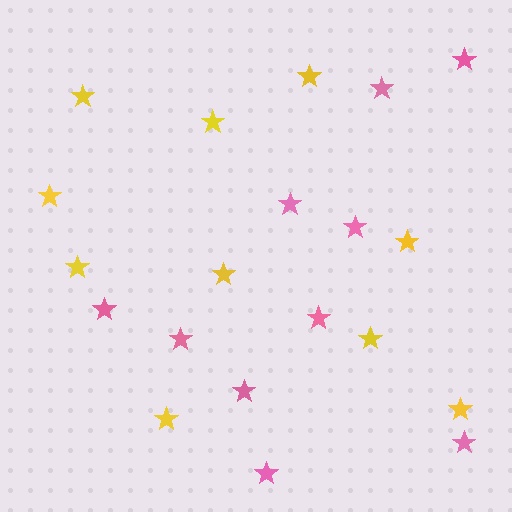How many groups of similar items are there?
There are 2 groups: one group of yellow stars (10) and one group of pink stars (10).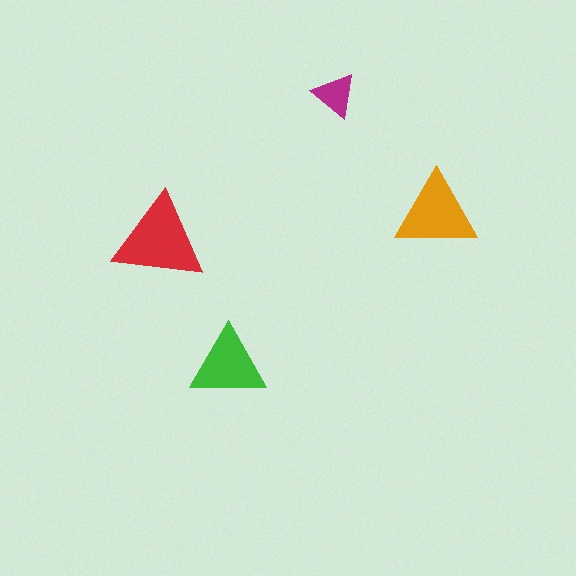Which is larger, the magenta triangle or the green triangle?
The green one.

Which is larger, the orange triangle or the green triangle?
The orange one.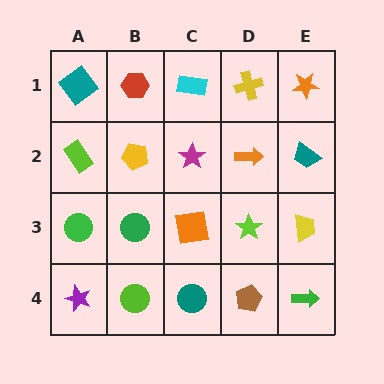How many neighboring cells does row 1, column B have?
3.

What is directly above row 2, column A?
A teal diamond.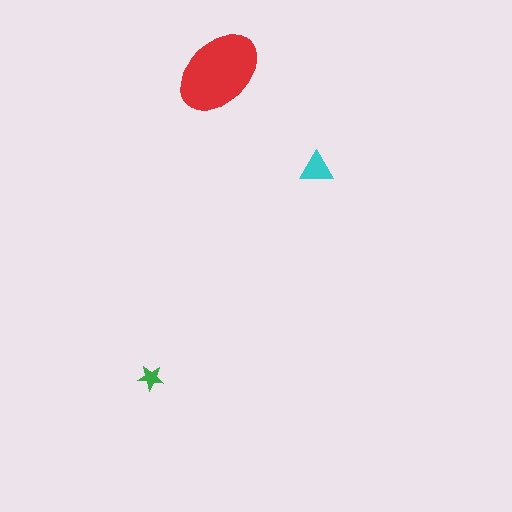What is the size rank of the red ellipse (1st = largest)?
1st.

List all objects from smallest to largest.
The green star, the cyan triangle, the red ellipse.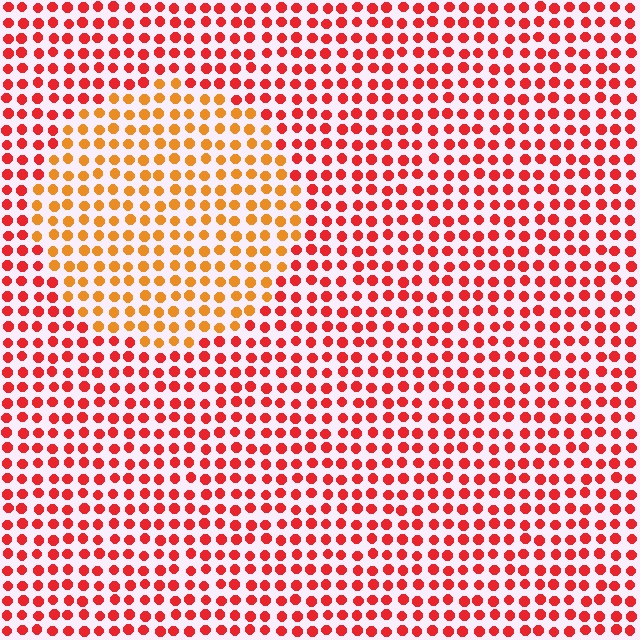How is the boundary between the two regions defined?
The boundary is defined purely by a slight shift in hue (about 35 degrees). Spacing, size, and orientation are identical on both sides.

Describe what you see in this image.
The image is filled with small red elements in a uniform arrangement. A circle-shaped region is visible where the elements are tinted to a slightly different hue, forming a subtle color boundary.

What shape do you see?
I see a circle.